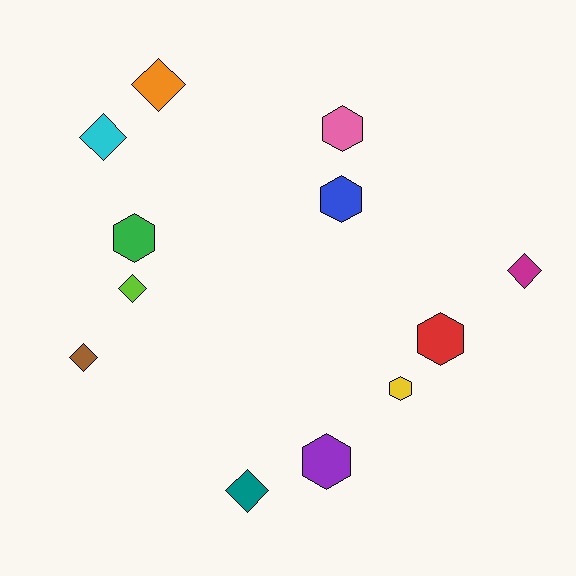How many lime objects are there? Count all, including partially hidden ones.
There is 1 lime object.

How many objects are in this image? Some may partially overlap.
There are 12 objects.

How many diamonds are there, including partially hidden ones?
There are 6 diamonds.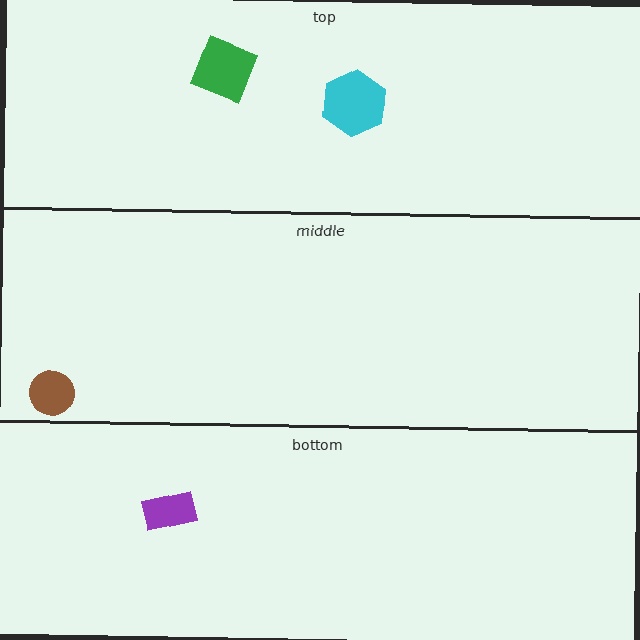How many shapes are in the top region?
2.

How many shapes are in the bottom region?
1.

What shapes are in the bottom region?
The purple rectangle.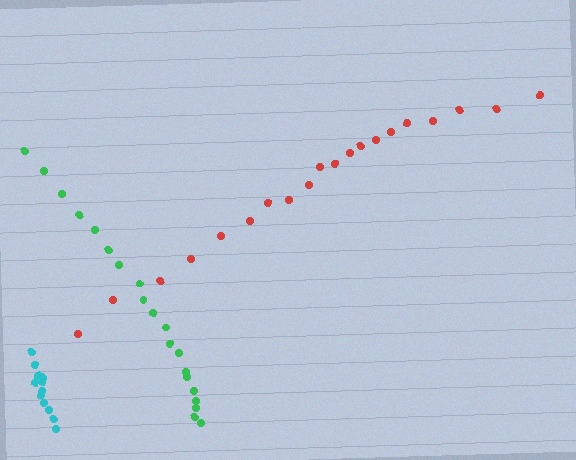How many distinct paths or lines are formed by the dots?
There are 3 distinct paths.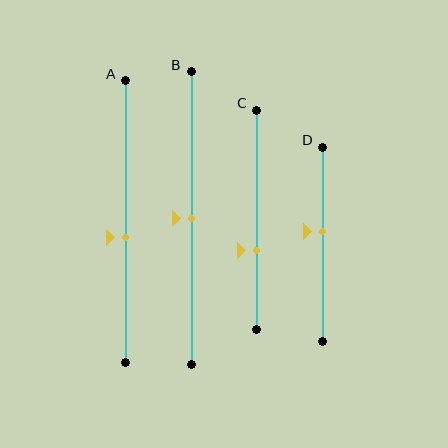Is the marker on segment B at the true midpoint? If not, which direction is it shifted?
Yes, the marker on segment B is at the true midpoint.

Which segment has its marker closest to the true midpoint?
Segment B has its marker closest to the true midpoint.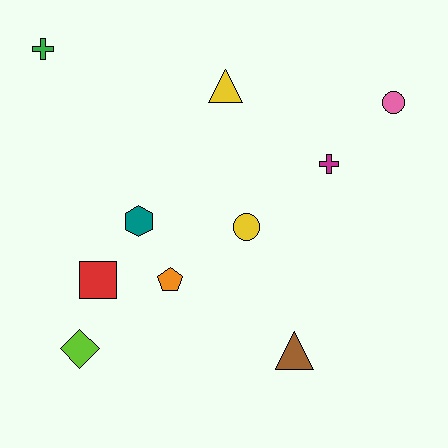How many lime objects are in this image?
There is 1 lime object.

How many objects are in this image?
There are 10 objects.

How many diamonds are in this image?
There is 1 diamond.